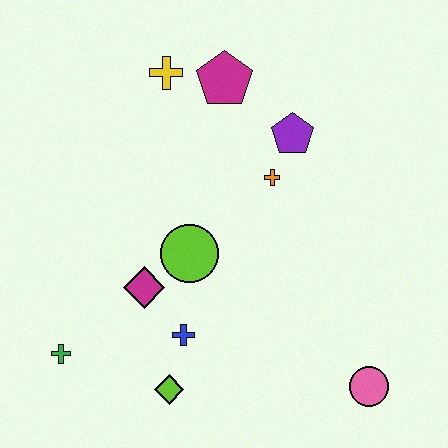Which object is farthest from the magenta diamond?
The pink circle is farthest from the magenta diamond.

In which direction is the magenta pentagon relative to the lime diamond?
The magenta pentagon is above the lime diamond.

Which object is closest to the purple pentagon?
The orange cross is closest to the purple pentagon.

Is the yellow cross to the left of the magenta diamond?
No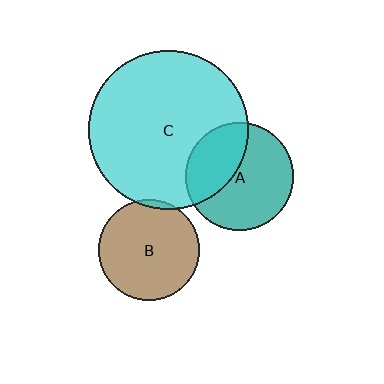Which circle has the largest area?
Circle C (cyan).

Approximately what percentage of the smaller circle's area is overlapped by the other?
Approximately 5%.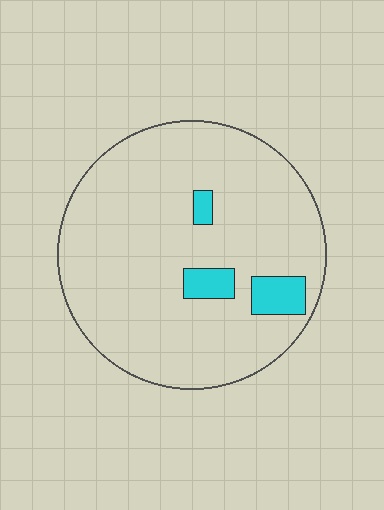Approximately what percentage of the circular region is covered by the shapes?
Approximately 10%.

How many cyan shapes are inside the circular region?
3.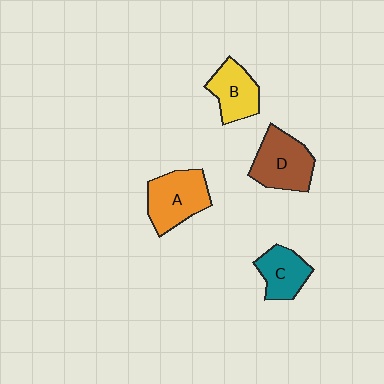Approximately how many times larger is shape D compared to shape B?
Approximately 1.3 times.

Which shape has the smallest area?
Shape C (teal).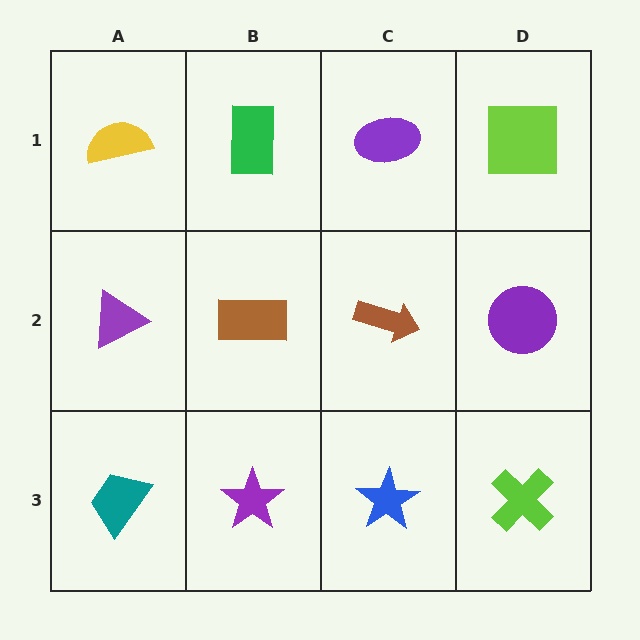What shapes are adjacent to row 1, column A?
A purple triangle (row 2, column A), a green rectangle (row 1, column B).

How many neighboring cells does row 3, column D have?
2.